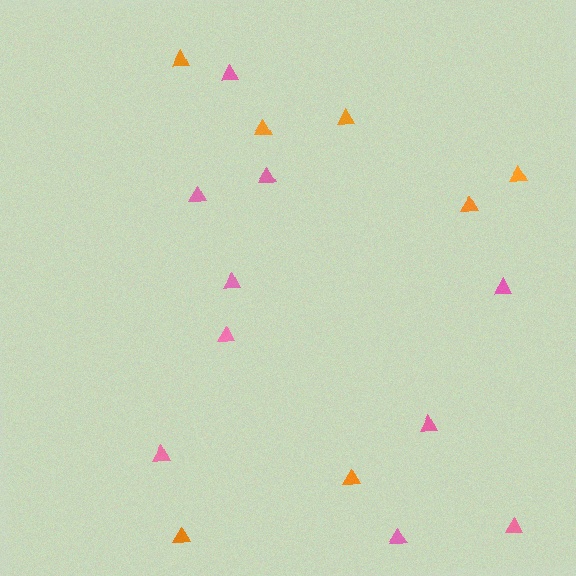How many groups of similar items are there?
There are 2 groups: one group of pink triangles (10) and one group of orange triangles (7).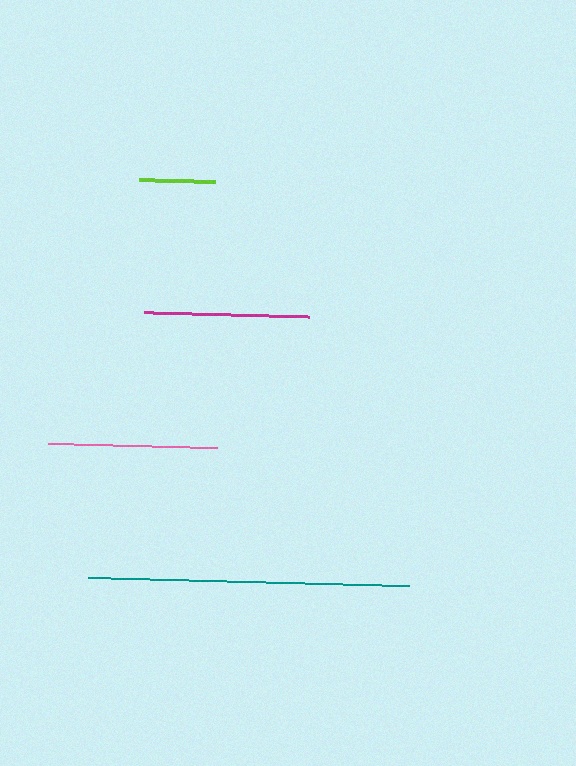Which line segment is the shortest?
The lime line is the shortest at approximately 76 pixels.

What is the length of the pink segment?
The pink segment is approximately 169 pixels long.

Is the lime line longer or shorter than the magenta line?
The magenta line is longer than the lime line.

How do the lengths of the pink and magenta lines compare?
The pink and magenta lines are approximately the same length.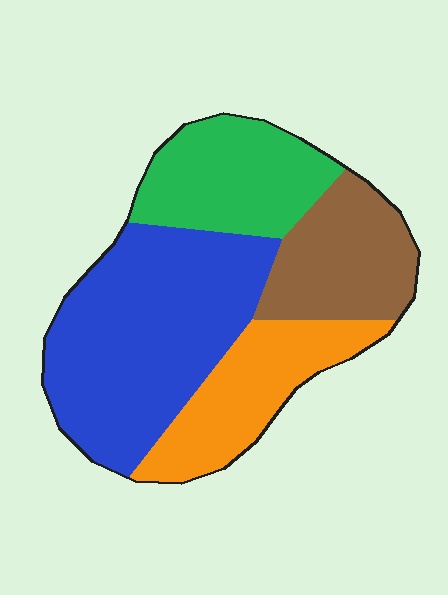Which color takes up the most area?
Blue, at roughly 40%.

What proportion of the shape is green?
Green covers roughly 20% of the shape.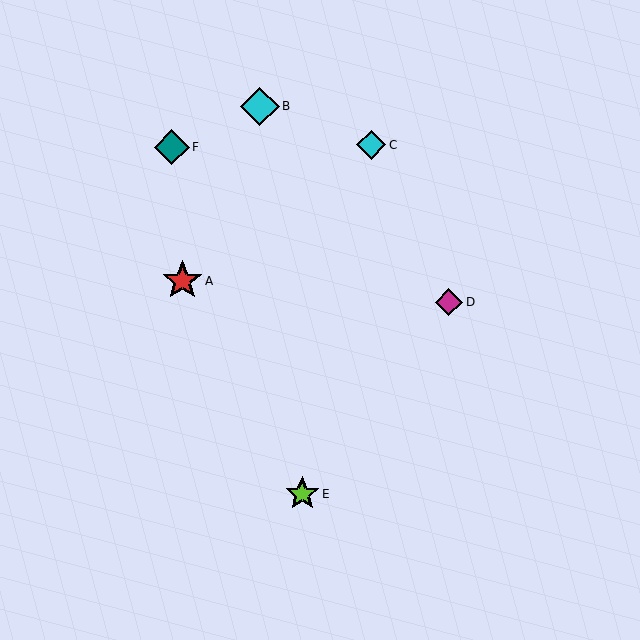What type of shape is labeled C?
Shape C is a cyan diamond.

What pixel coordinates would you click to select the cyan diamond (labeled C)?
Click at (371, 145) to select the cyan diamond C.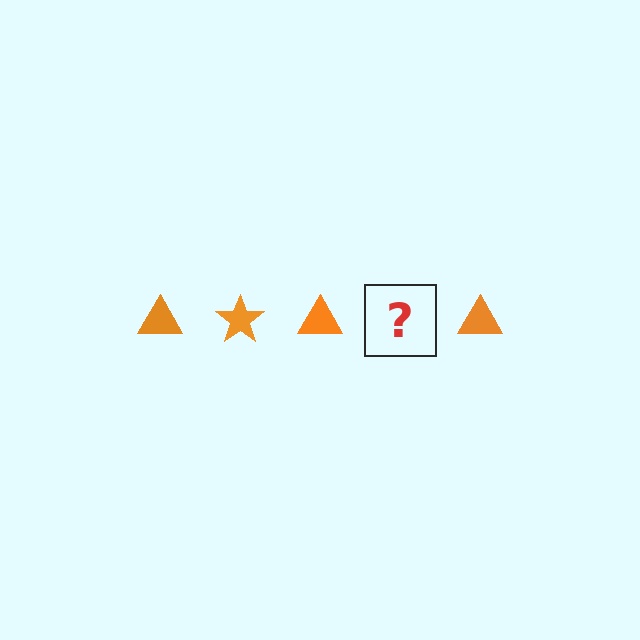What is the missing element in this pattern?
The missing element is an orange star.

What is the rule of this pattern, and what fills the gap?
The rule is that the pattern cycles through triangle, star shapes in orange. The gap should be filled with an orange star.